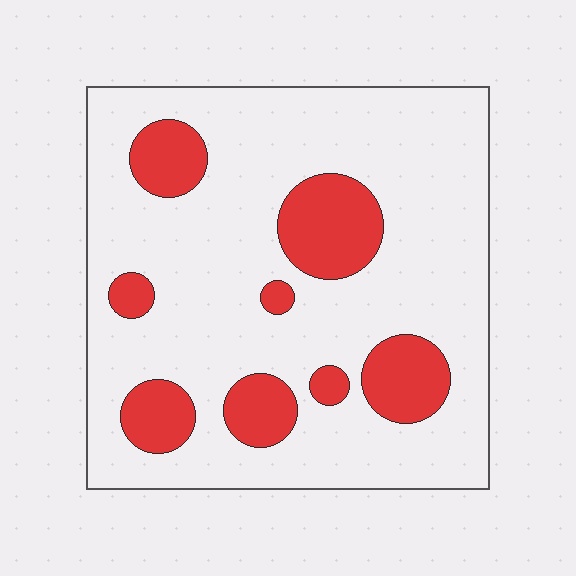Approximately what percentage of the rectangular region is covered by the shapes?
Approximately 20%.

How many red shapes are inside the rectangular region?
8.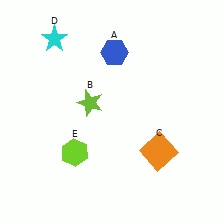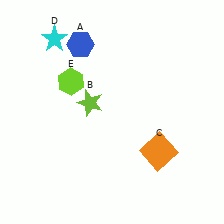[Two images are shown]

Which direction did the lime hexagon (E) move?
The lime hexagon (E) moved up.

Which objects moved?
The objects that moved are: the blue hexagon (A), the lime hexagon (E).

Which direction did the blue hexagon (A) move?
The blue hexagon (A) moved left.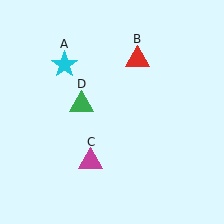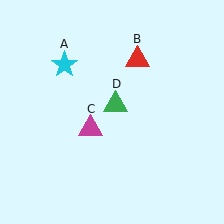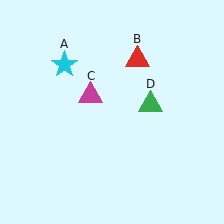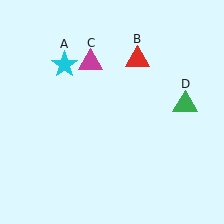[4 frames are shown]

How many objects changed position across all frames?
2 objects changed position: magenta triangle (object C), green triangle (object D).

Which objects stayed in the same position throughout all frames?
Cyan star (object A) and red triangle (object B) remained stationary.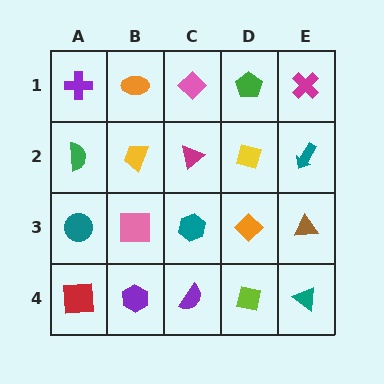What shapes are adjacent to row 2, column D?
A green pentagon (row 1, column D), an orange diamond (row 3, column D), a magenta triangle (row 2, column C), a teal arrow (row 2, column E).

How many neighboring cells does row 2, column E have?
3.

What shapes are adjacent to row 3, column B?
A yellow trapezoid (row 2, column B), a purple hexagon (row 4, column B), a teal circle (row 3, column A), a teal hexagon (row 3, column C).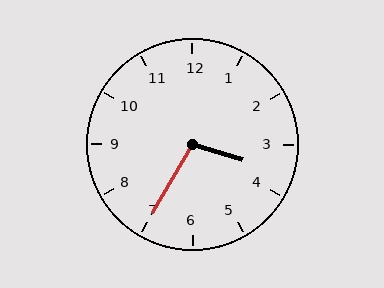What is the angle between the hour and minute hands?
Approximately 102 degrees.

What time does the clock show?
3:35.